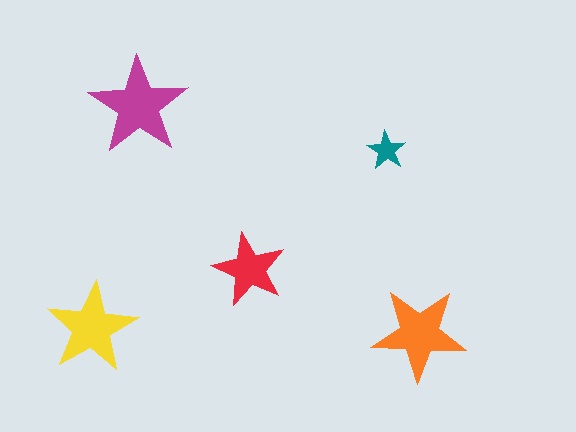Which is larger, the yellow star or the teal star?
The yellow one.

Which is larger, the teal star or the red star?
The red one.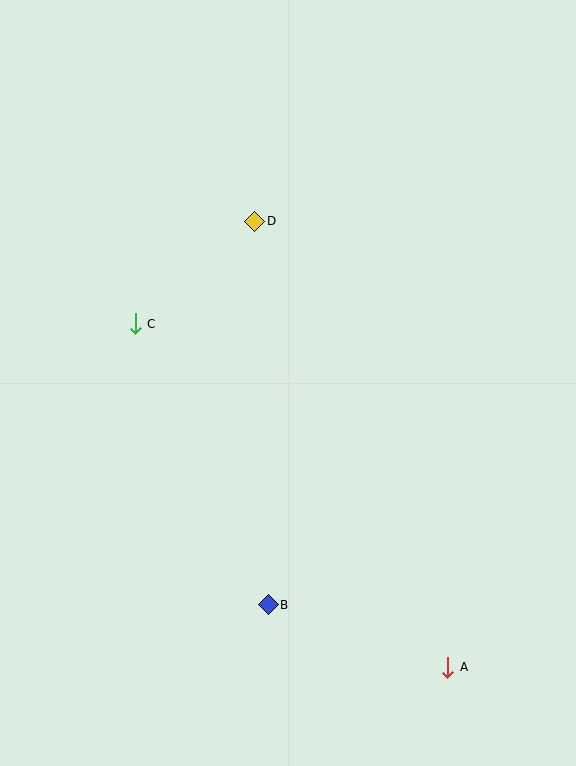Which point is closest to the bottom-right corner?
Point A is closest to the bottom-right corner.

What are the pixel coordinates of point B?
Point B is at (268, 605).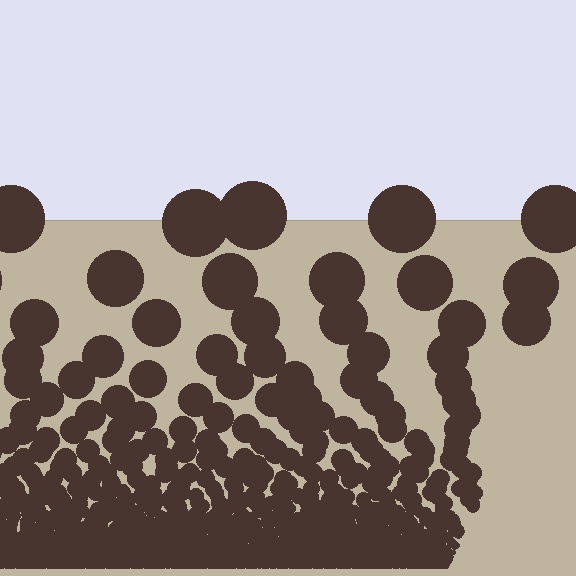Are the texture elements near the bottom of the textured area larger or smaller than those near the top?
Smaller. The gradient is inverted — elements near the bottom are smaller and denser.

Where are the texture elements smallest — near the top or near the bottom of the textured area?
Near the bottom.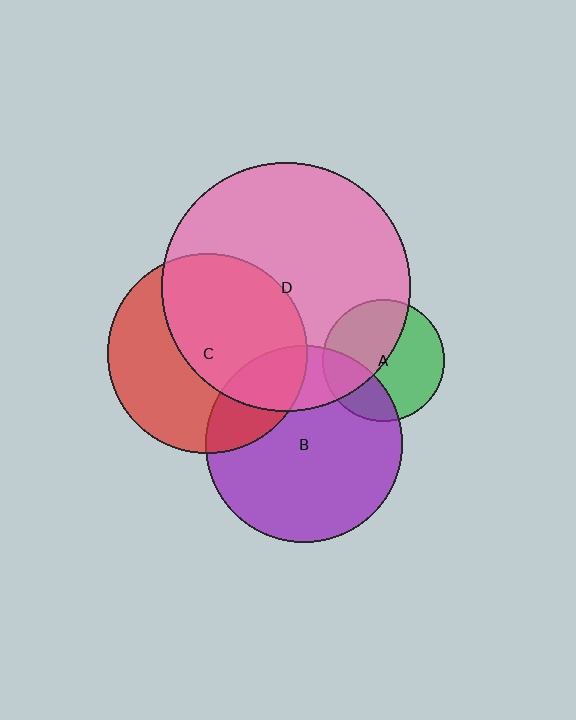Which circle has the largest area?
Circle D (pink).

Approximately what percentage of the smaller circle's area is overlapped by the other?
Approximately 25%.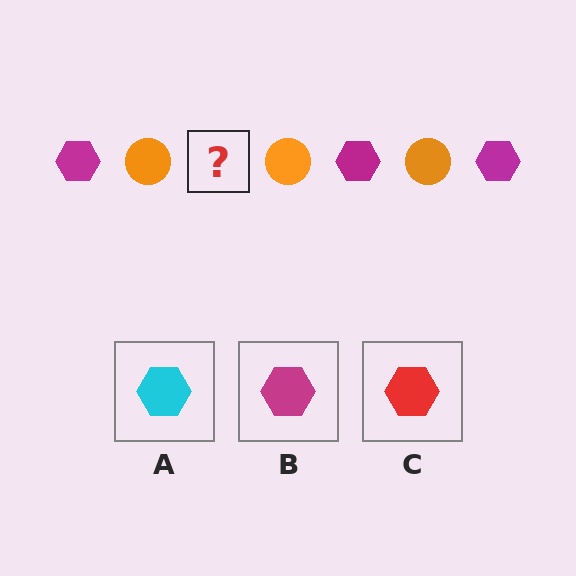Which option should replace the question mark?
Option B.